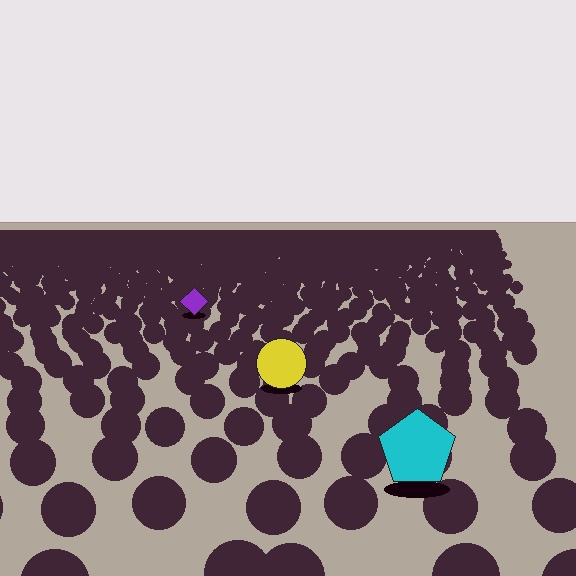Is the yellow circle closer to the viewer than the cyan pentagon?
No. The cyan pentagon is closer — you can tell from the texture gradient: the ground texture is coarser near it.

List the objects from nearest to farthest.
From nearest to farthest: the cyan pentagon, the yellow circle, the purple diamond.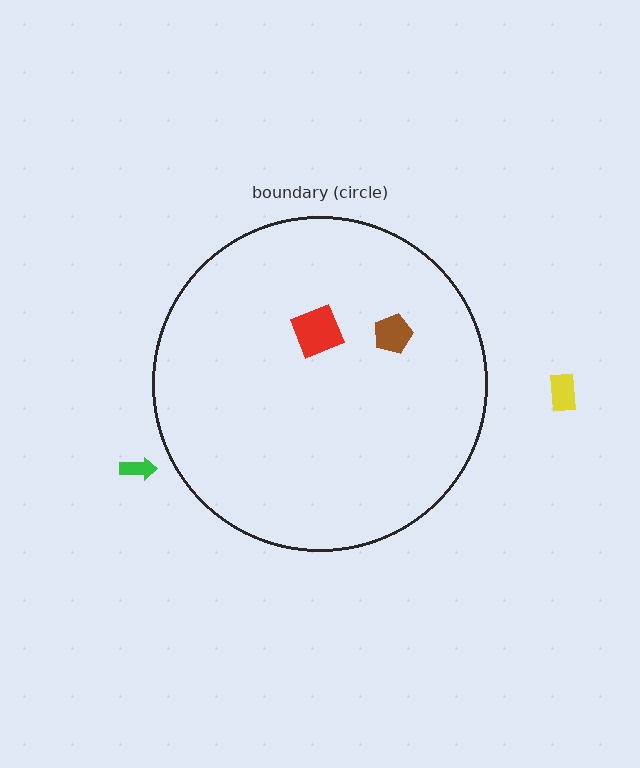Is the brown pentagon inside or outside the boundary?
Inside.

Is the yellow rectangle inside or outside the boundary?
Outside.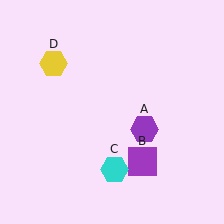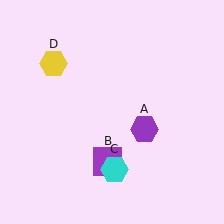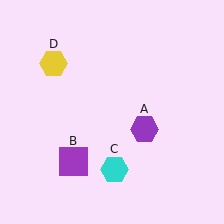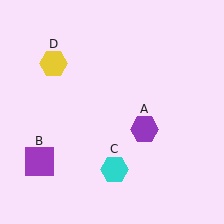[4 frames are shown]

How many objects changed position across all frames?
1 object changed position: purple square (object B).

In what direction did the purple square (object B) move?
The purple square (object B) moved left.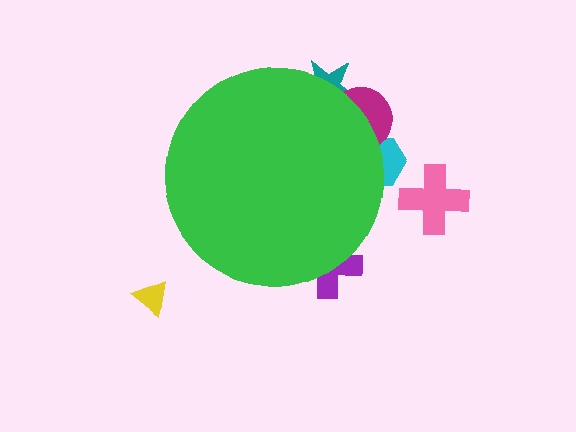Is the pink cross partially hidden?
No, the pink cross is fully visible.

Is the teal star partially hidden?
Yes, the teal star is partially hidden behind the green circle.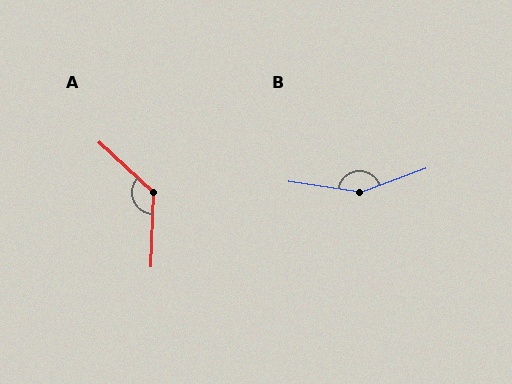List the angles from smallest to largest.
A (131°), B (151°).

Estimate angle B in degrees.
Approximately 151 degrees.